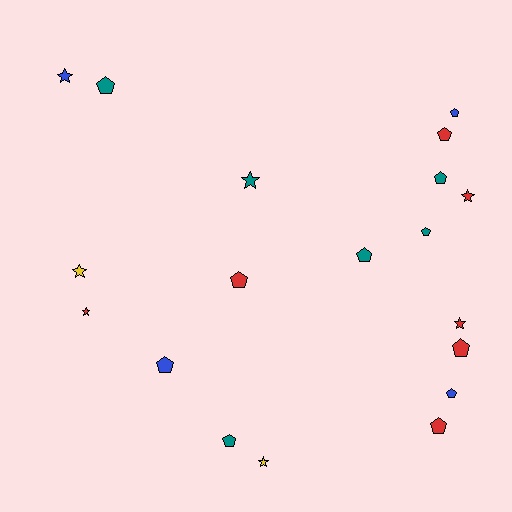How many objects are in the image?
There are 19 objects.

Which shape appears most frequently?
Pentagon, with 12 objects.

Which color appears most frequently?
Red, with 7 objects.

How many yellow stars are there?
There are 2 yellow stars.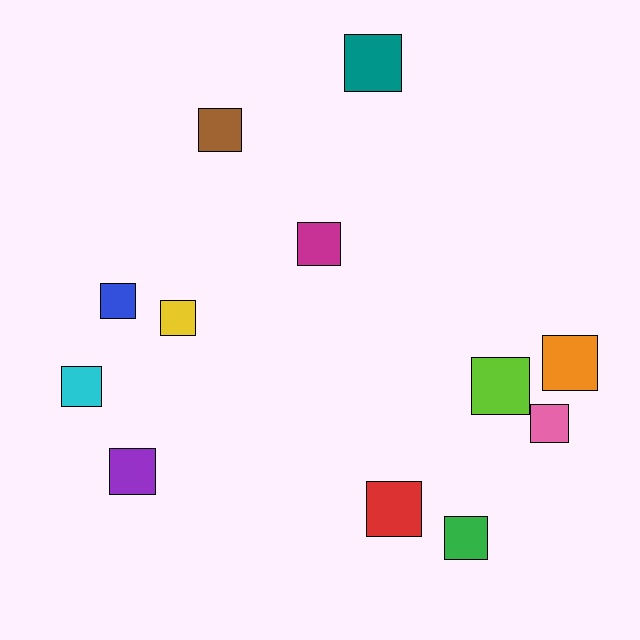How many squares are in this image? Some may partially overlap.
There are 12 squares.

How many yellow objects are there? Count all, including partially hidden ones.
There is 1 yellow object.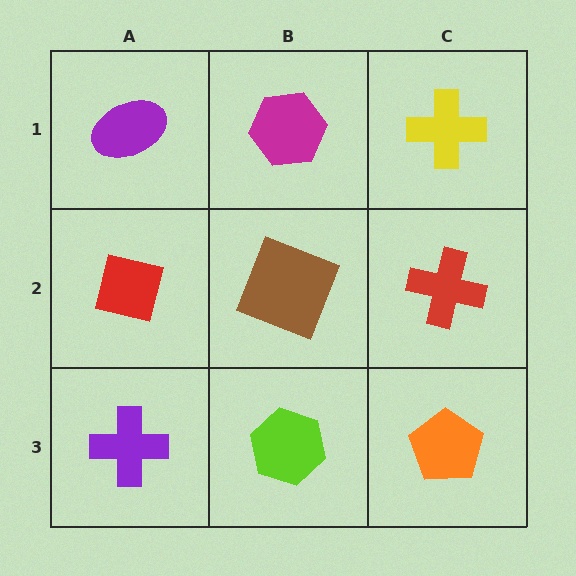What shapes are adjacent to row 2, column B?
A magenta hexagon (row 1, column B), a lime hexagon (row 3, column B), a red square (row 2, column A), a red cross (row 2, column C).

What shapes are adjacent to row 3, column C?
A red cross (row 2, column C), a lime hexagon (row 3, column B).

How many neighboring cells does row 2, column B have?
4.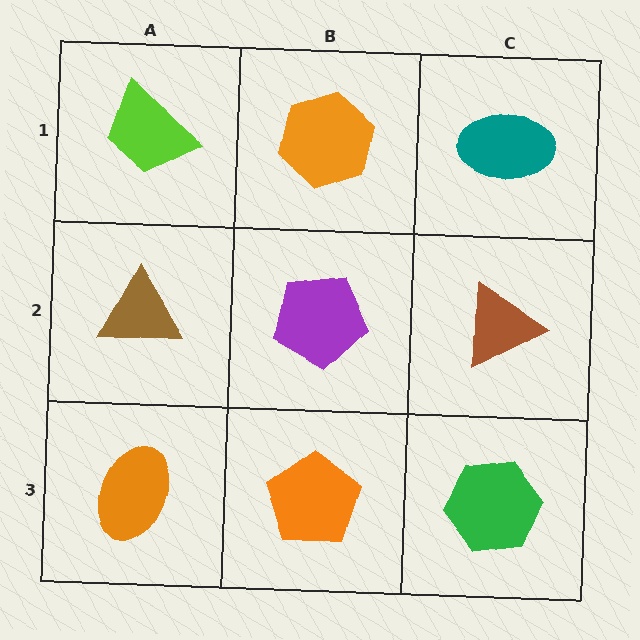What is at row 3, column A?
An orange ellipse.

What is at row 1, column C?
A teal ellipse.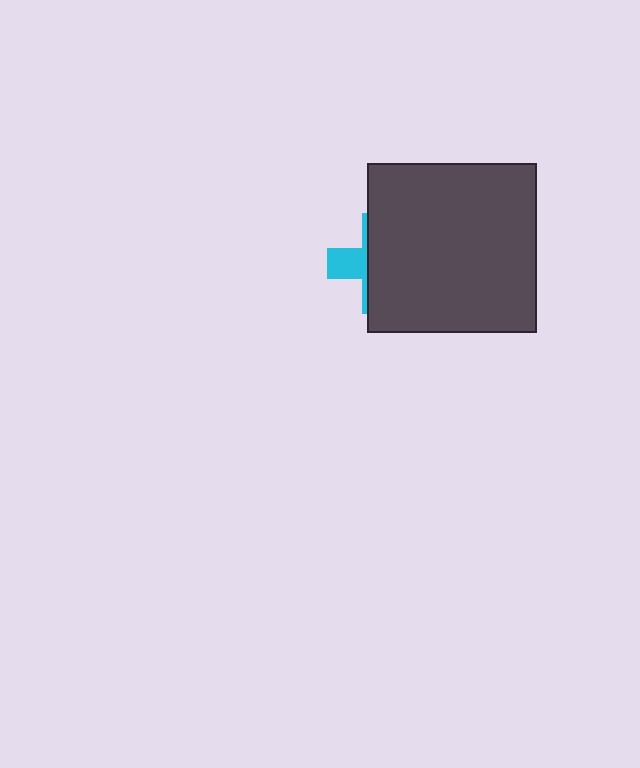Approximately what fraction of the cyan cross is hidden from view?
Roughly 69% of the cyan cross is hidden behind the dark gray square.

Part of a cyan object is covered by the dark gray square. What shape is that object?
It is a cross.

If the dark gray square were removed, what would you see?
You would see the complete cyan cross.